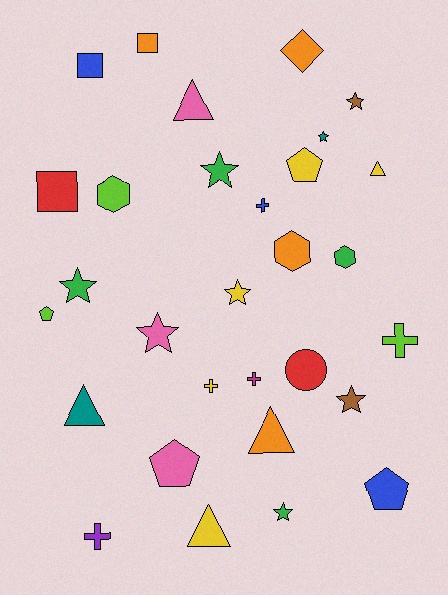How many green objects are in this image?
There are 4 green objects.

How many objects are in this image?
There are 30 objects.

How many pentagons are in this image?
There are 4 pentagons.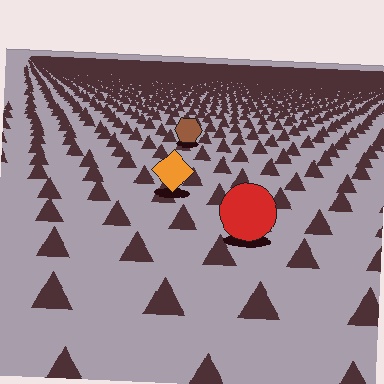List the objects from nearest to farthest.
From nearest to farthest: the red circle, the orange diamond, the brown hexagon.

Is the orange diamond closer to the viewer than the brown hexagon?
Yes. The orange diamond is closer — you can tell from the texture gradient: the ground texture is coarser near it.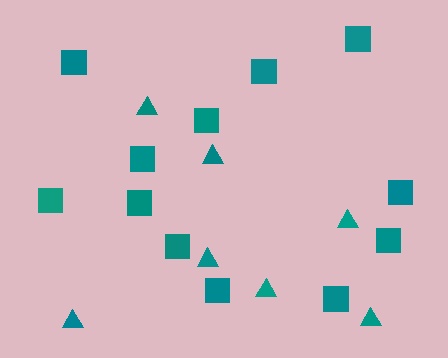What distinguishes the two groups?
There are 2 groups: one group of squares (12) and one group of triangles (7).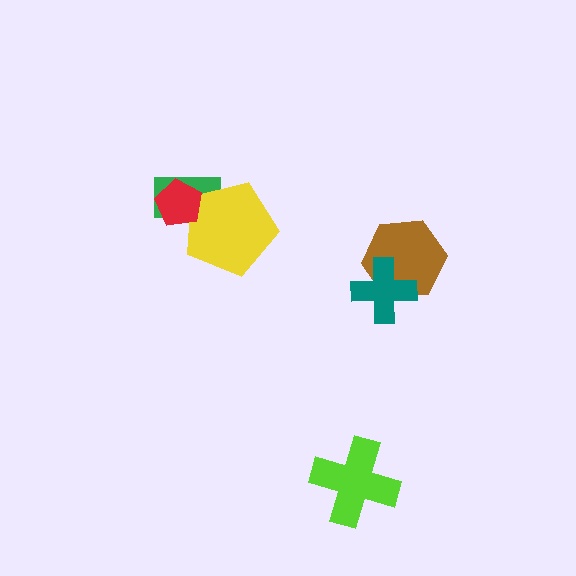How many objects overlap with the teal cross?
1 object overlaps with the teal cross.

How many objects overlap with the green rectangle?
2 objects overlap with the green rectangle.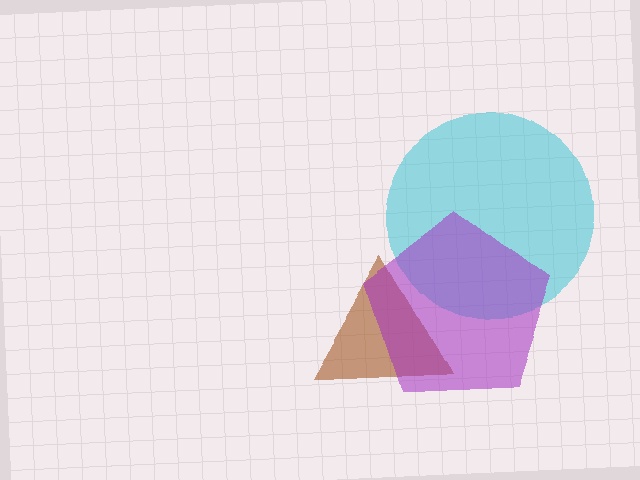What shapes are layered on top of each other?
The layered shapes are: a brown triangle, a cyan circle, a purple pentagon.